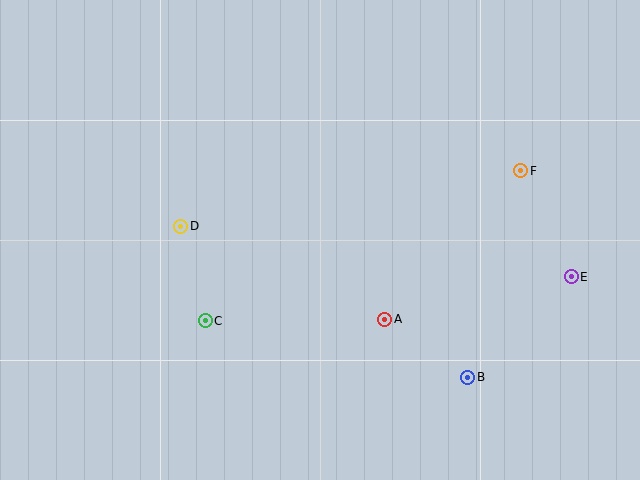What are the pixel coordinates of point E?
Point E is at (571, 277).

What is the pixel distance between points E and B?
The distance between E and B is 144 pixels.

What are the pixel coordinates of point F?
Point F is at (521, 171).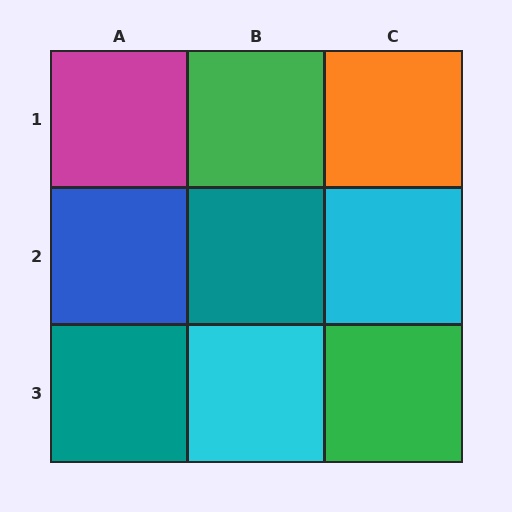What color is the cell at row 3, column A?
Teal.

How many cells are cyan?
2 cells are cyan.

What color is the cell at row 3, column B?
Cyan.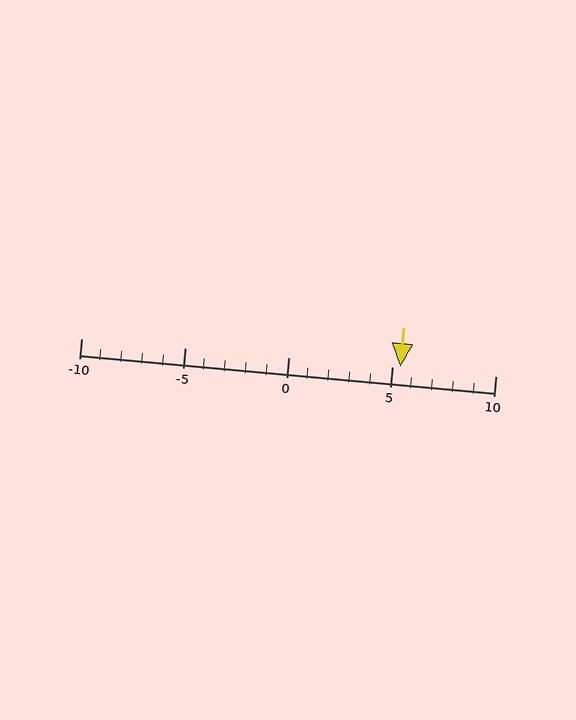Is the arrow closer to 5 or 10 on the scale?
The arrow is closer to 5.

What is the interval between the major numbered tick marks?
The major tick marks are spaced 5 units apart.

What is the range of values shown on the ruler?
The ruler shows values from -10 to 10.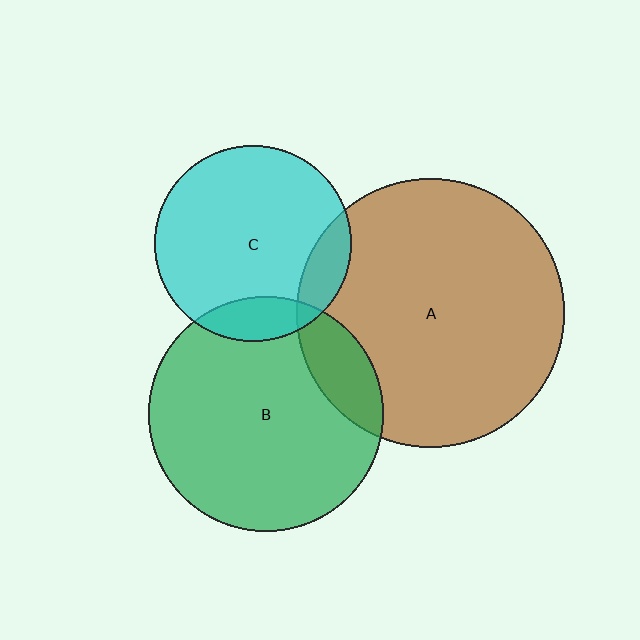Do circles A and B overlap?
Yes.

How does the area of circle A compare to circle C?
Approximately 1.9 times.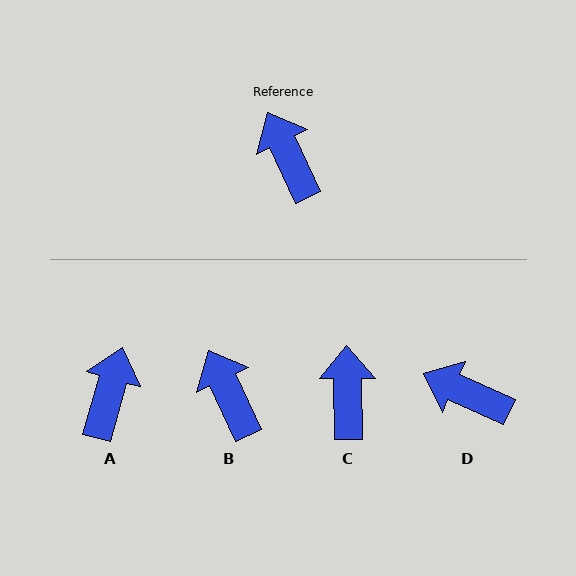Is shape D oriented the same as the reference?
No, it is off by about 40 degrees.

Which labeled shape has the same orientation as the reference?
B.